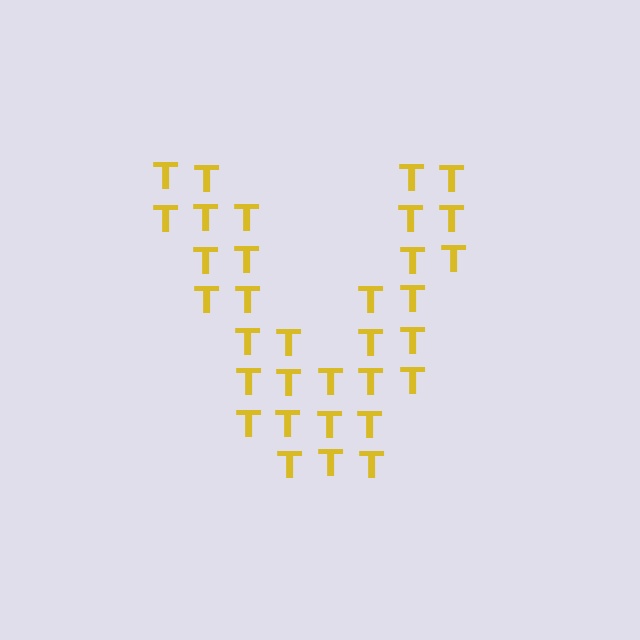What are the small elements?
The small elements are letter T's.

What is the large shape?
The large shape is the letter V.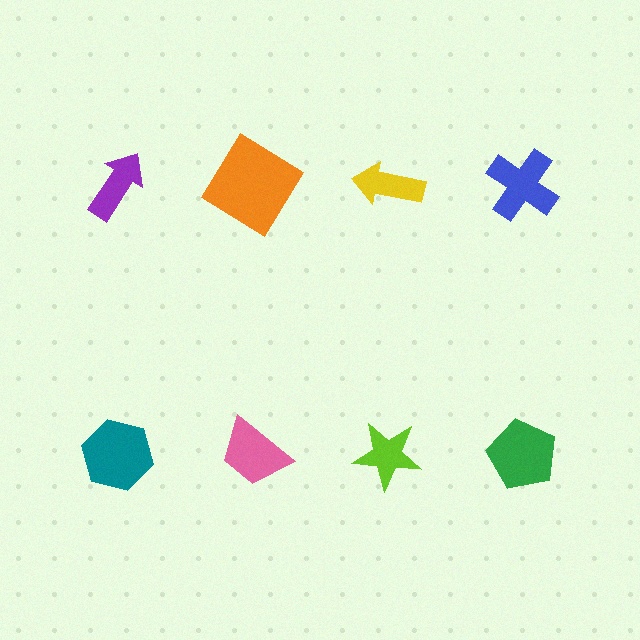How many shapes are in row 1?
4 shapes.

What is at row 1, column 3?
A yellow arrow.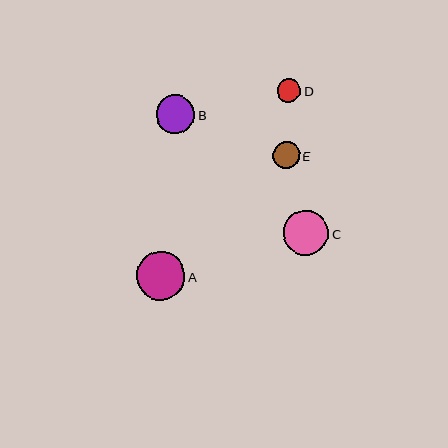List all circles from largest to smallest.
From largest to smallest: A, C, B, E, D.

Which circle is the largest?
Circle A is the largest with a size of approximately 49 pixels.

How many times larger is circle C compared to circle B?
Circle C is approximately 1.2 times the size of circle B.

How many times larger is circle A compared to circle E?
Circle A is approximately 1.8 times the size of circle E.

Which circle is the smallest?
Circle D is the smallest with a size of approximately 24 pixels.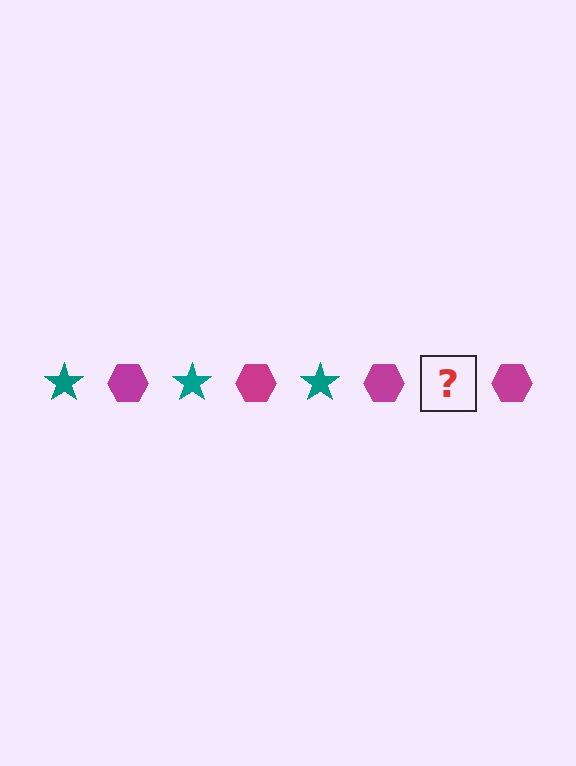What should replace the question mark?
The question mark should be replaced with a teal star.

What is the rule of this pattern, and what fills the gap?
The rule is that the pattern alternates between teal star and magenta hexagon. The gap should be filled with a teal star.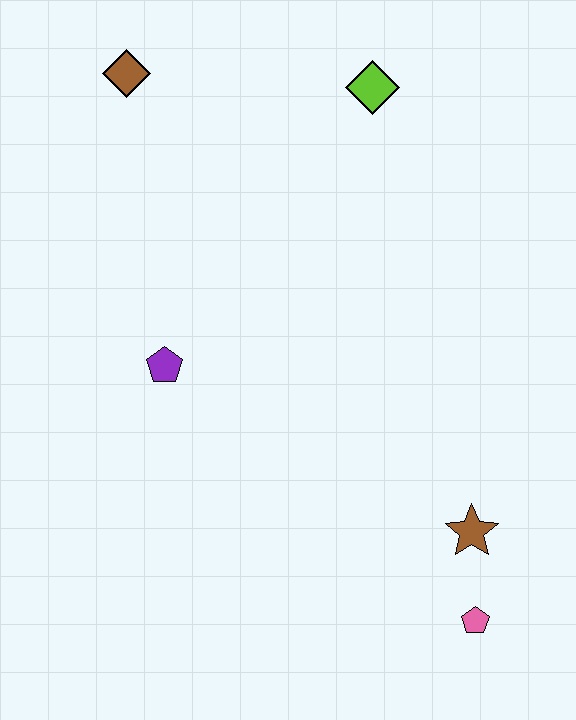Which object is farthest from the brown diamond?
The pink pentagon is farthest from the brown diamond.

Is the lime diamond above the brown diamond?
No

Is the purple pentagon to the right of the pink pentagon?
No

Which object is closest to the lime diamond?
The brown diamond is closest to the lime diamond.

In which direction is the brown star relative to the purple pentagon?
The brown star is to the right of the purple pentagon.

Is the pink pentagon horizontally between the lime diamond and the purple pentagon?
No